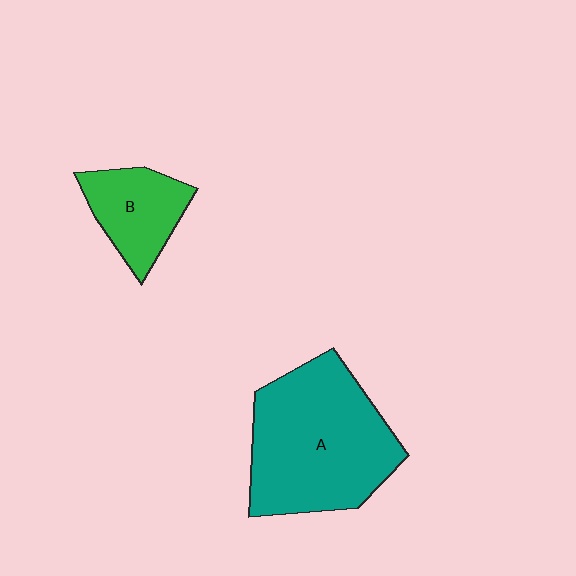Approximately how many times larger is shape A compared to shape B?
Approximately 2.4 times.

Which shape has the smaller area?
Shape B (green).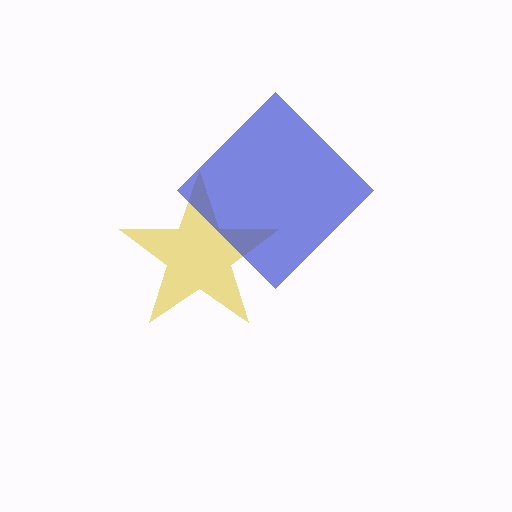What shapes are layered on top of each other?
The layered shapes are: a yellow star, a blue diamond.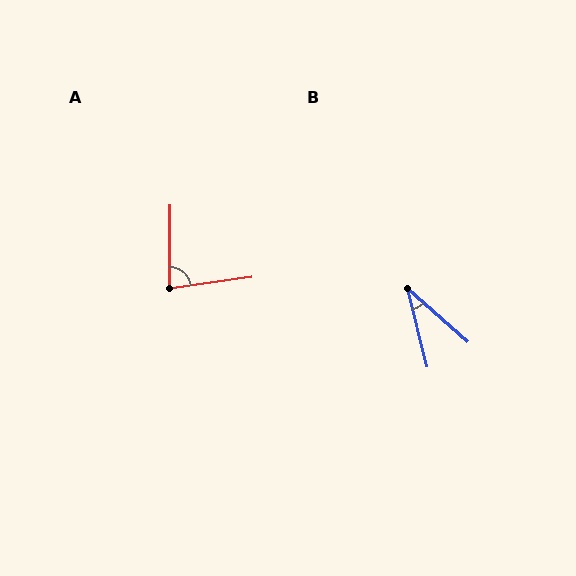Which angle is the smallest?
B, at approximately 34 degrees.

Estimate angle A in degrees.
Approximately 82 degrees.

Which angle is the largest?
A, at approximately 82 degrees.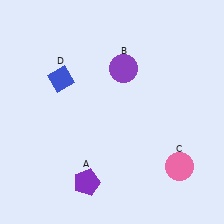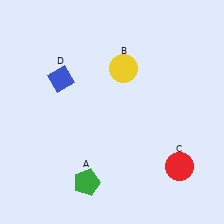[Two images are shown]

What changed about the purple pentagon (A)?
In Image 1, A is purple. In Image 2, it changed to green.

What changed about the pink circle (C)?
In Image 1, C is pink. In Image 2, it changed to red.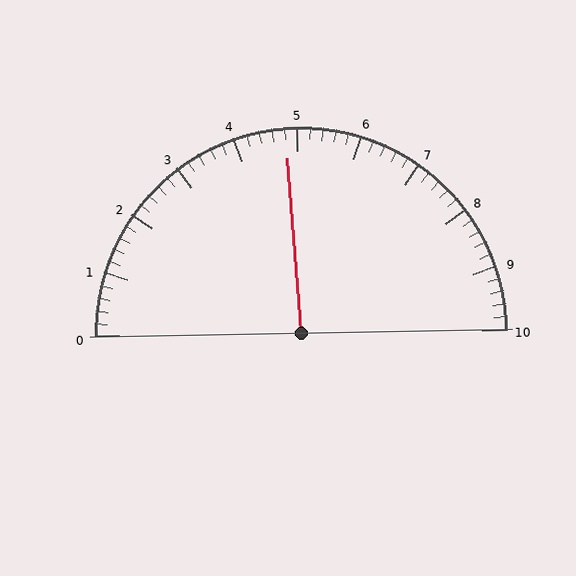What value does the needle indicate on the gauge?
The needle indicates approximately 4.8.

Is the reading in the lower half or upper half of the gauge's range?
The reading is in the lower half of the range (0 to 10).